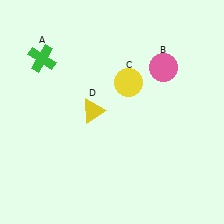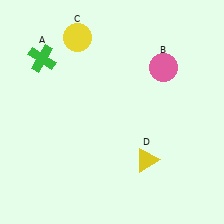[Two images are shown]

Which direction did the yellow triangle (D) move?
The yellow triangle (D) moved right.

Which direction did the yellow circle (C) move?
The yellow circle (C) moved left.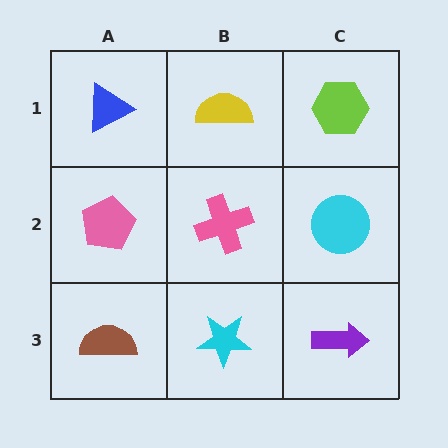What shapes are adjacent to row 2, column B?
A yellow semicircle (row 1, column B), a cyan star (row 3, column B), a pink pentagon (row 2, column A), a cyan circle (row 2, column C).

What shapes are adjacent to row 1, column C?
A cyan circle (row 2, column C), a yellow semicircle (row 1, column B).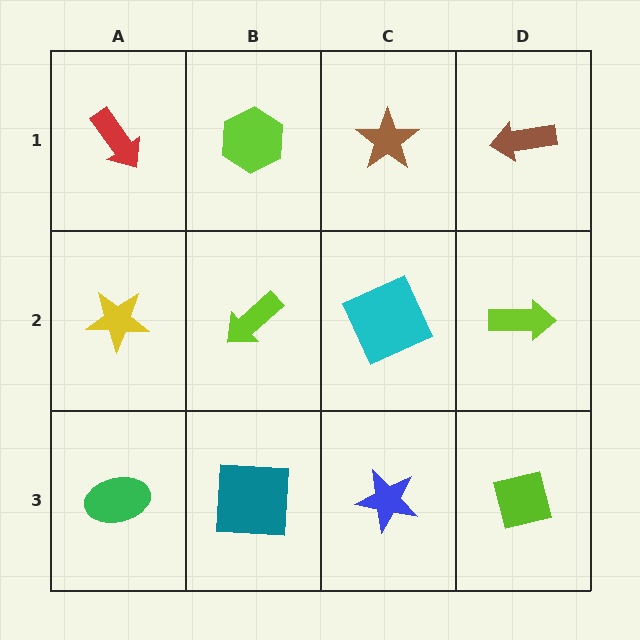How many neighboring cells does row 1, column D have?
2.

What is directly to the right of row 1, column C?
A brown arrow.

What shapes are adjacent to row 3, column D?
A lime arrow (row 2, column D), a blue star (row 3, column C).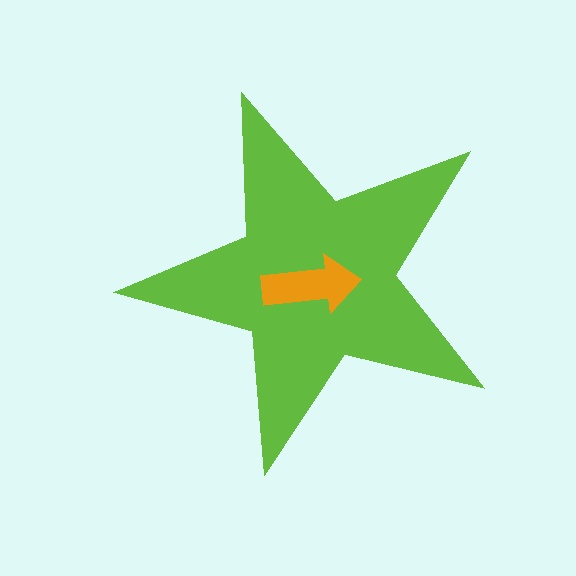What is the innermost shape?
The orange arrow.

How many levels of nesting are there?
2.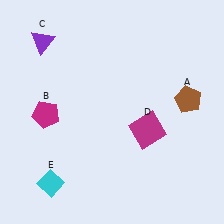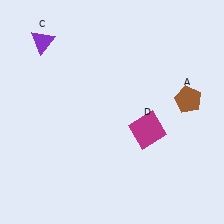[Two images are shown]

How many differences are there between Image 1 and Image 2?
There are 2 differences between the two images.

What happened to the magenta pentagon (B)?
The magenta pentagon (B) was removed in Image 2. It was in the bottom-left area of Image 1.